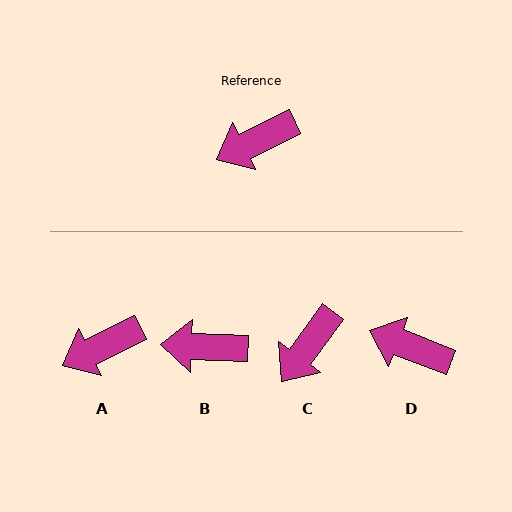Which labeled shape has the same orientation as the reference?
A.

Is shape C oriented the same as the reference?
No, it is off by about 28 degrees.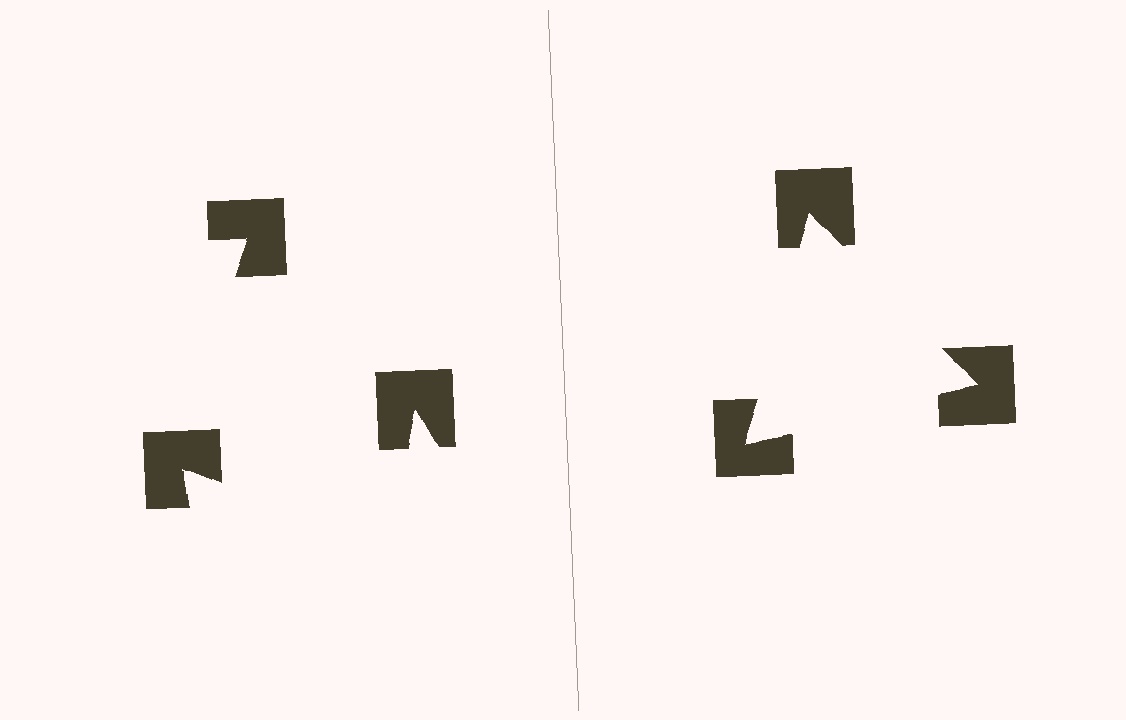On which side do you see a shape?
An illusory triangle appears on the right side. On the left side the wedge cuts are rotated, so no coherent shape forms.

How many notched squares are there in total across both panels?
6 — 3 on each side.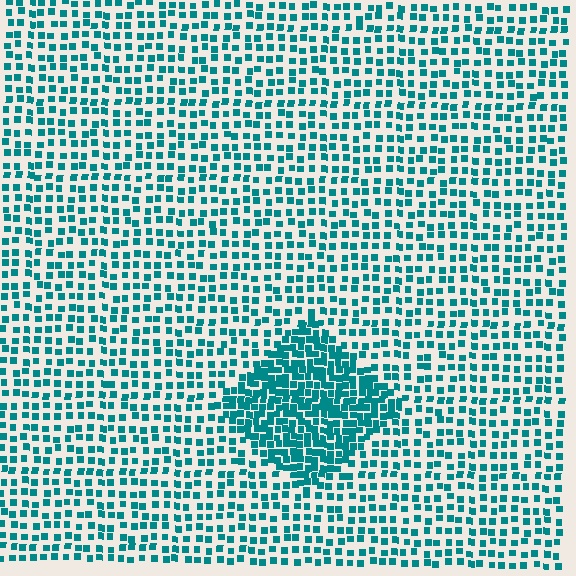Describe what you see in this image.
The image contains small teal elements arranged at two different densities. A diamond-shaped region is visible where the elements are more densely packed than the surrounding area.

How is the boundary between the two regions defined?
The boundary is defined by a change in element density (approximately 2.1x ratio). All elements are the same color, size, and shape.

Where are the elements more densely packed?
The elements are more densely packed inside the diamond boundary.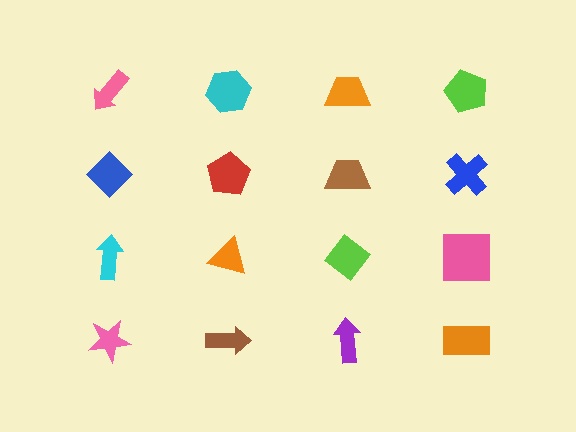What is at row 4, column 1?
A pink star.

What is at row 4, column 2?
A brown arrow.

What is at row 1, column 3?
An orange trapezoid.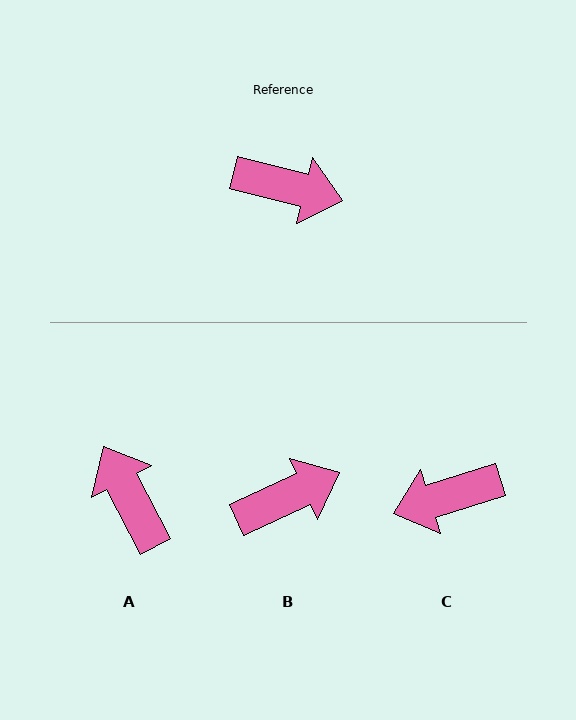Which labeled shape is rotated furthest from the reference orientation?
C, about 148 degrees away.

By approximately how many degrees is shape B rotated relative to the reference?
Approximately 39 degrees counter-clockwise.